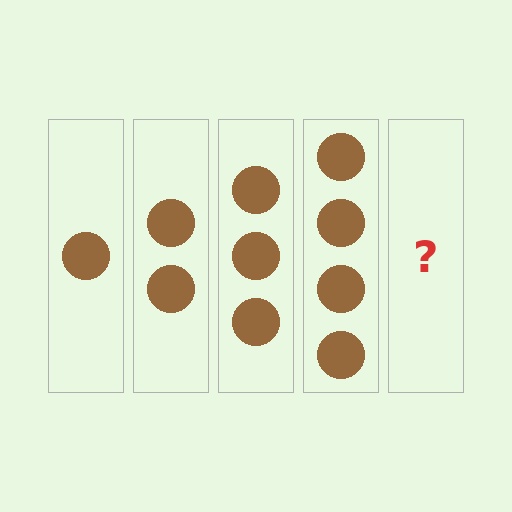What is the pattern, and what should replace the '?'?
The pattern is that each step adds one more circle. The '?' should be 5 circles.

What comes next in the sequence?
The next element should be 5 circles.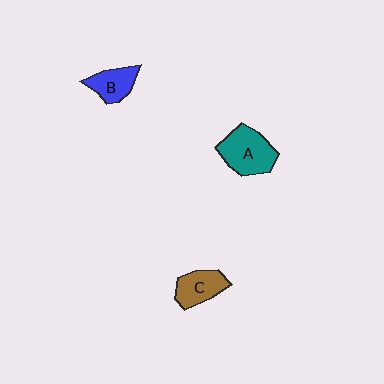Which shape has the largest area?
Shape A (teal).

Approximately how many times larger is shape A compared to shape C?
Approximately 1.5 times.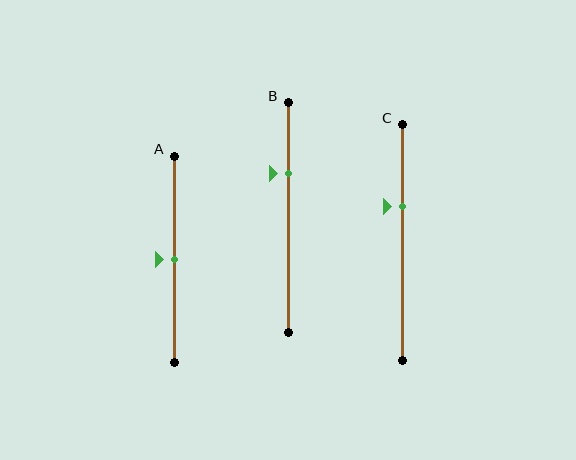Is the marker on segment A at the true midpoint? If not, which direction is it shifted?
Yes, the marker on segment A is at the true midpoint.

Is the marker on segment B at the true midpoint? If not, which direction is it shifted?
No, the marker on segment B is shifted upward by about 19% of the segment length.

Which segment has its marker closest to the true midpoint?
Segment A has its marker closest to the true midpoint.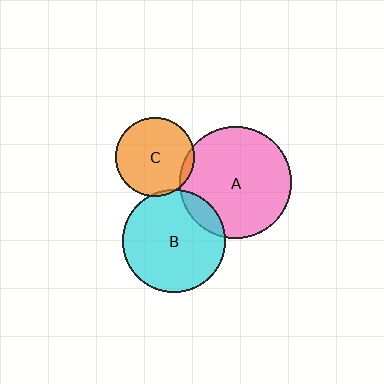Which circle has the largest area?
Circle A (pink).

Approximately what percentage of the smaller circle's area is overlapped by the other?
Approximately 5%.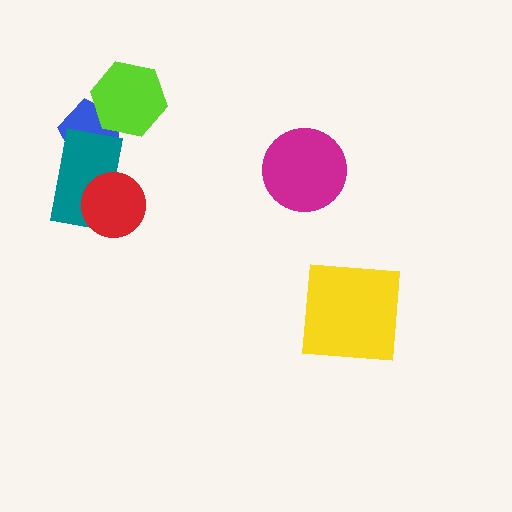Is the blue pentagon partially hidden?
Yes, it is partially covered by another shape.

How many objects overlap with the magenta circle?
0 objects overlap with the magenta circle.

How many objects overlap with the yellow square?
0 objects overlap with the yellow square.